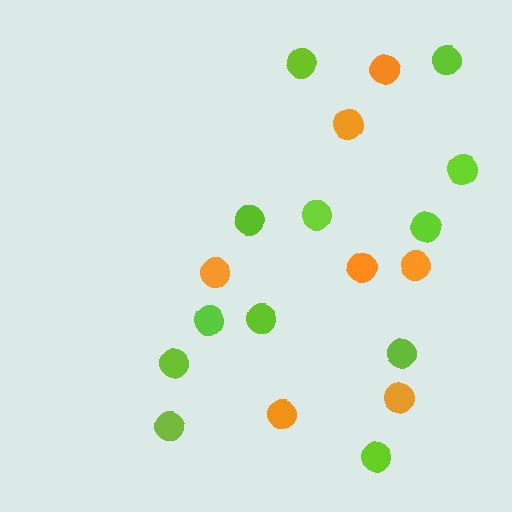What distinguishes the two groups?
There are 2 groups: one group of orange circles (7) and one group of lime circles (12).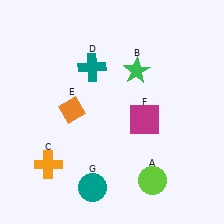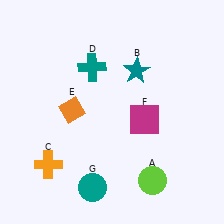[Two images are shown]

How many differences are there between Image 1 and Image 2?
There is 1 difference between the two images.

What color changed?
The star (B) changed from green in Image 1 to teal in Image 2.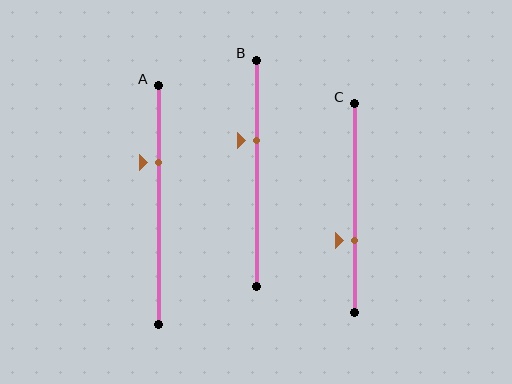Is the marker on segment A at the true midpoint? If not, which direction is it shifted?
No, the marker on segment A is shifted upward by about 18% of the segment length.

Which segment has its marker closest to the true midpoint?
Segment B has its marker closest to the true midpoint.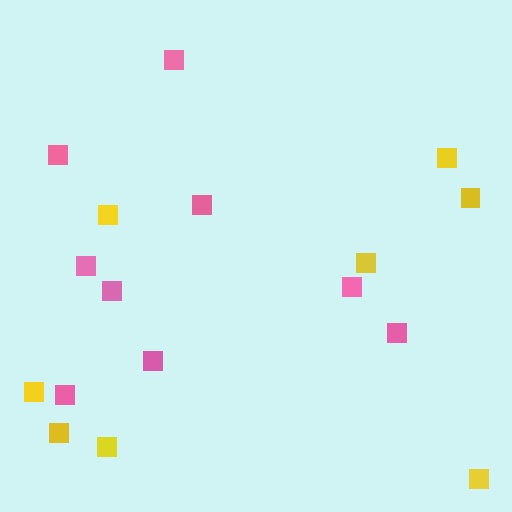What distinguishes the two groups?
There are 2 groups: one group of yellow squares (8) and one group of pink squares (9).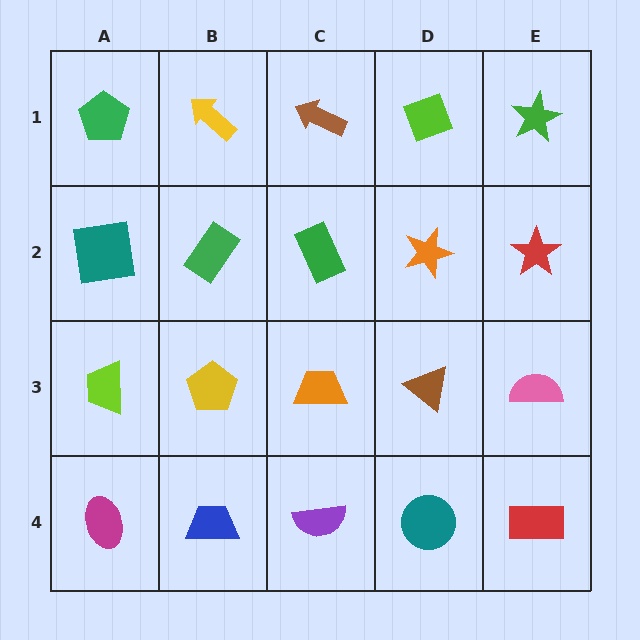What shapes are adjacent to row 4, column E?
A pink semicircle (row 3, column E), a teal circle (row 4, column D).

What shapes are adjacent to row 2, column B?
A yellow arrow (row 1, column B), a yellow pentagon (row 3, column B), a teal square (row 2, column A), a green rectangle (row 2, column C).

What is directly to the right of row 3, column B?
An orange trapezoid.